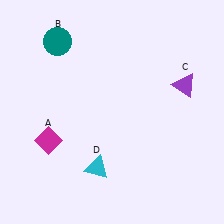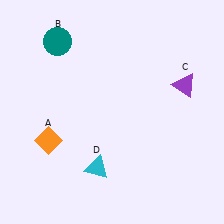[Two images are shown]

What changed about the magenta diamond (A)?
In Image 1, A is magenta. In Image 2, it changed to orange.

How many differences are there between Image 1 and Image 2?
There is 1 difference between the two images.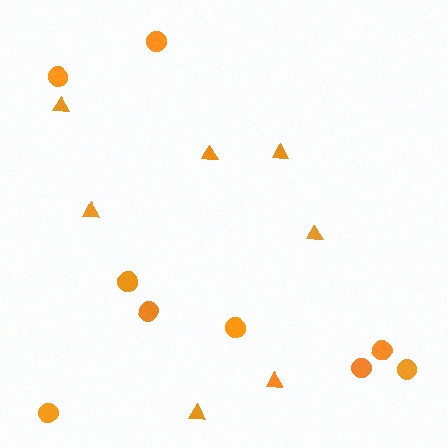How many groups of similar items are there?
There are 2 groups: one group of circles (9) and one group of triangles (7).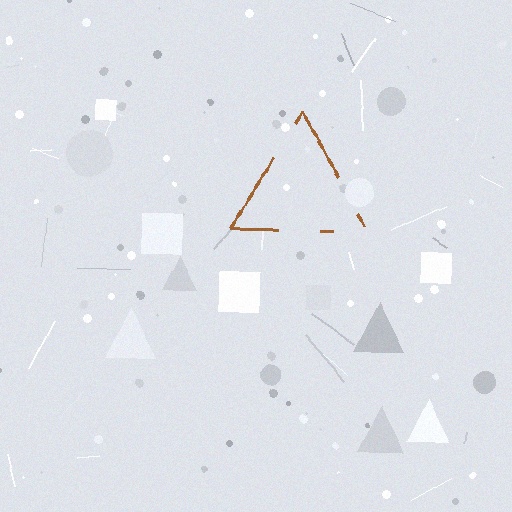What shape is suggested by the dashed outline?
The dashed outline suggests a triangle.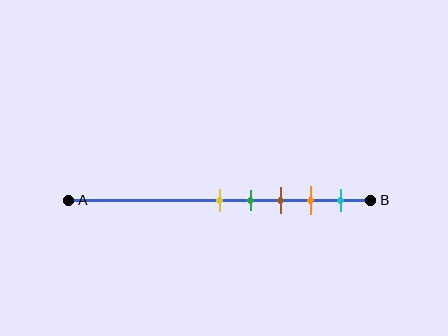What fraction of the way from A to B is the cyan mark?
The cyan mark is approximately 90% (0.9) of the way from A to B.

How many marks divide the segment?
There are 5 marks dividing the segment.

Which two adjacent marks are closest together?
The yellow and green marks are the closest adjacent pair.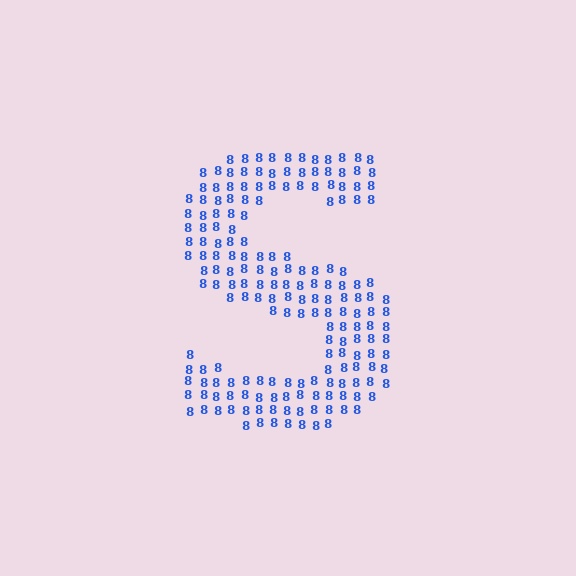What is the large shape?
The large shape is the letter S.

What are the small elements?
The small elements are digit 8's.